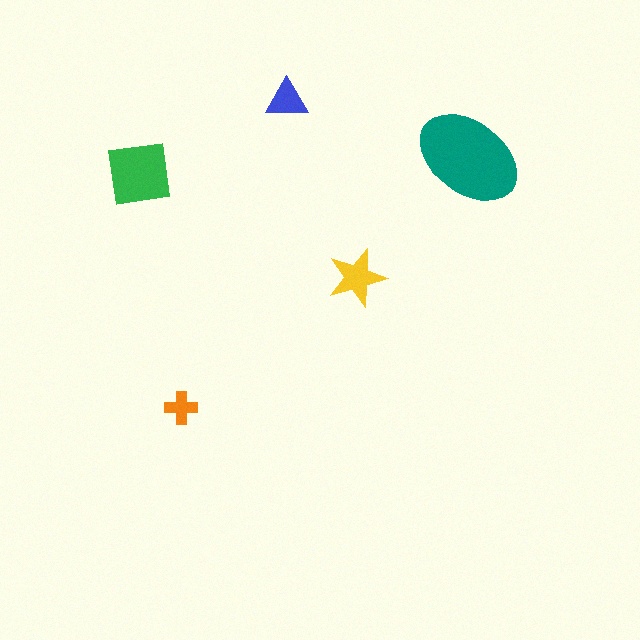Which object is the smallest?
The orange cross.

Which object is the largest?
The teal ellipse.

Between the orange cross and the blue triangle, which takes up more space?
The blue triangle.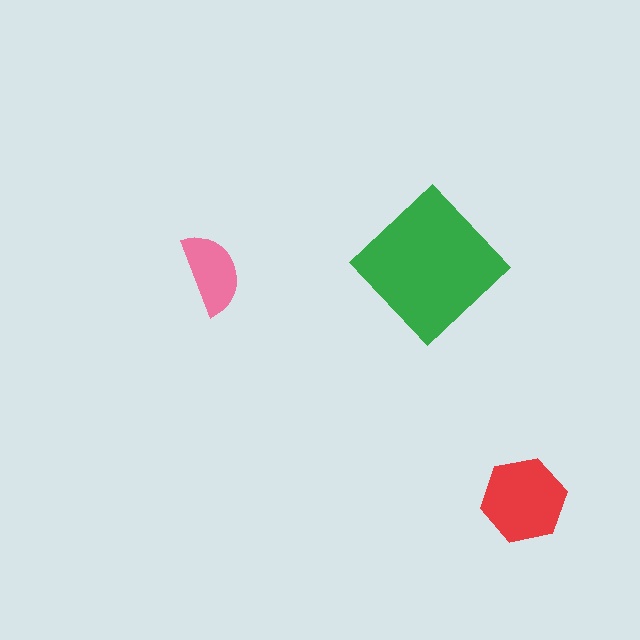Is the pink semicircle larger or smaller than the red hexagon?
Smaller.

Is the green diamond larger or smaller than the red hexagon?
Larger.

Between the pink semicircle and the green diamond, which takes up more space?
The green diamond.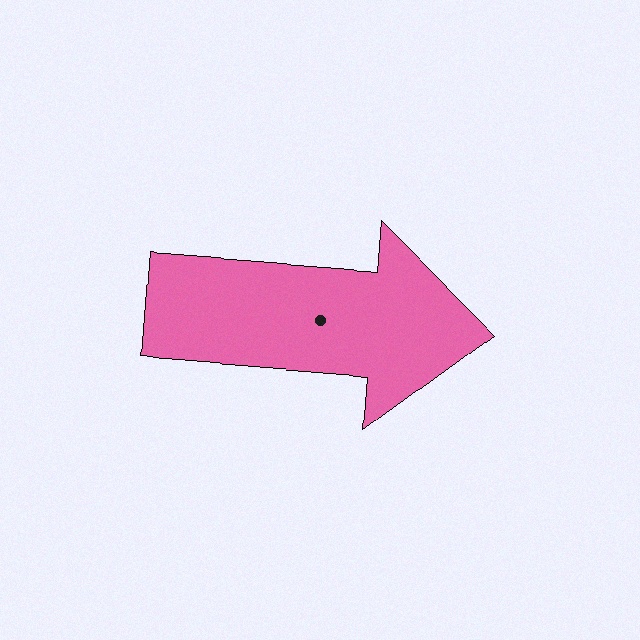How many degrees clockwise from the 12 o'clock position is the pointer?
Approximately 94 degrees.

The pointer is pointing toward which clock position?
Roughly 3 o'clock.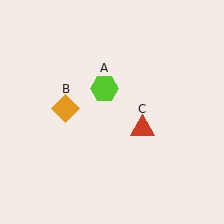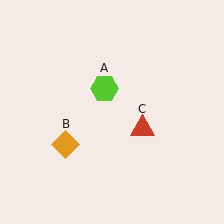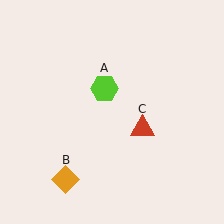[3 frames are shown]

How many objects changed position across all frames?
1 object changed position: orange diamond (object B).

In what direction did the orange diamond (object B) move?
The orange diamond (object B) moved down.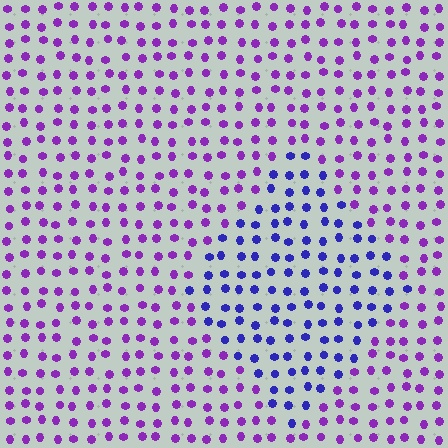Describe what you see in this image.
The image is filled with small purple elements in a uniform arrangement. A diamond-shaped region is visible where the elements are tinted to a slightly different hue, forming a subtle color boundary.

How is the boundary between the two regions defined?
The boundary is defined purely by a slight shift in hue (about 39 degrees). Spacing, size, and orientation are identical on both sides.